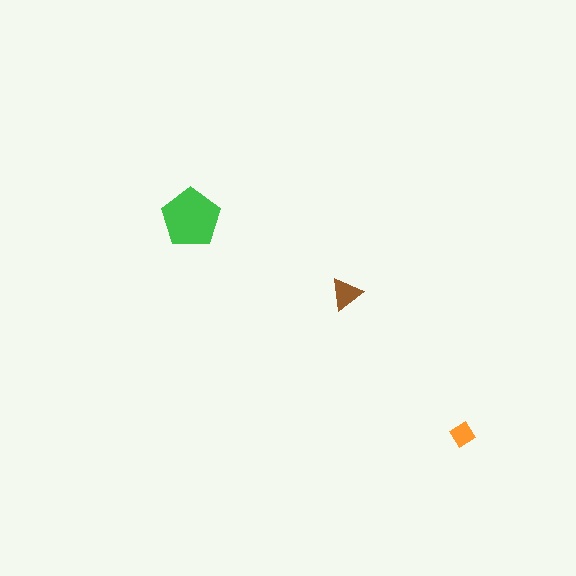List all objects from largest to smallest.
The green pentagon, the brown triangle, the orange diamond.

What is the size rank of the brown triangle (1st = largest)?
2nd.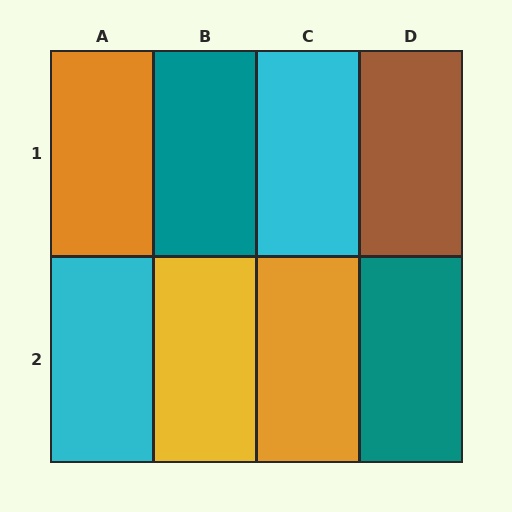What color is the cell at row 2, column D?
Teal.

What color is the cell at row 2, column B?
Yellow.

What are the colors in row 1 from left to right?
Orange, teal, cyan, brown.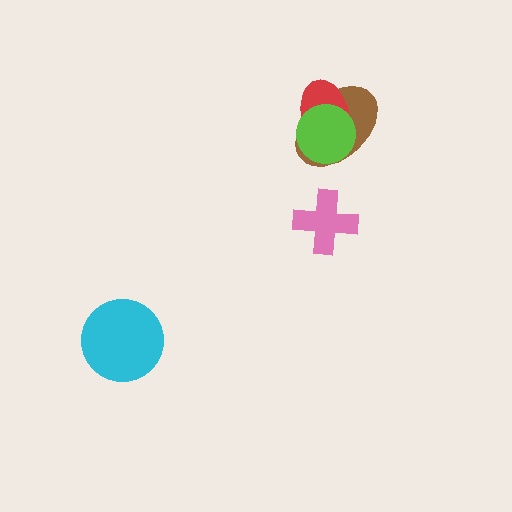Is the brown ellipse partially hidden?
Yes, it is partially covered by another shape.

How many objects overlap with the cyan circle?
0 objects overlap with the cyan circle.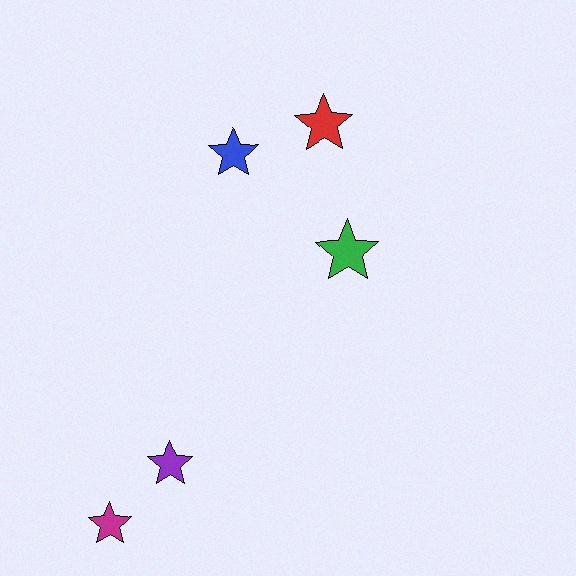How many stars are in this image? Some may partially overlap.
There are 5 stars.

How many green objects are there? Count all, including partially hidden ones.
There is 1 green object.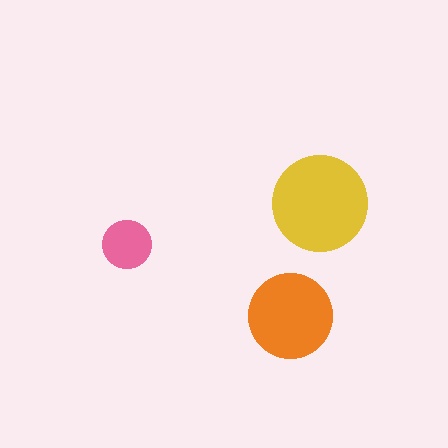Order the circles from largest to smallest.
the yellow one, the orange one, the pink one.